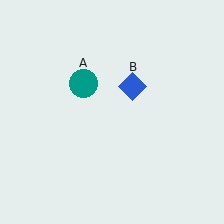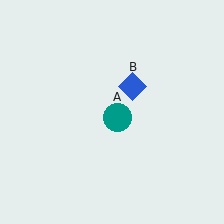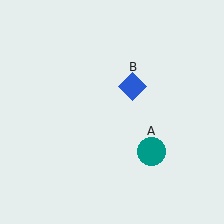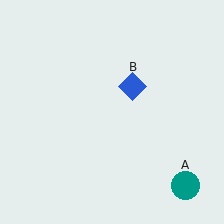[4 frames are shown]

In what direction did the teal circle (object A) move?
The teal circle (object A) moved down and to the right.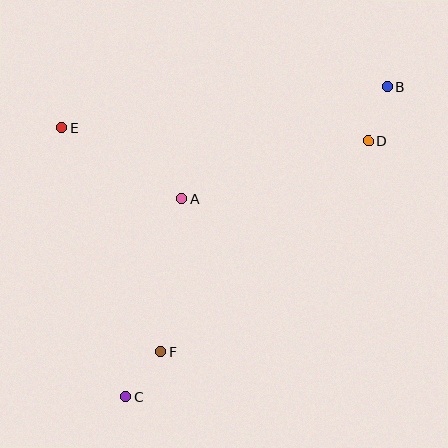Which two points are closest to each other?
Points C and F are closest to each other.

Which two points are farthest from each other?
Points B and C are farthest from each other.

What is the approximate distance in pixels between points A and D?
The distance between A and D is approximately 196 pixels.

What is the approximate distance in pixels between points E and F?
The distance between E and F is approximately 244 pixels.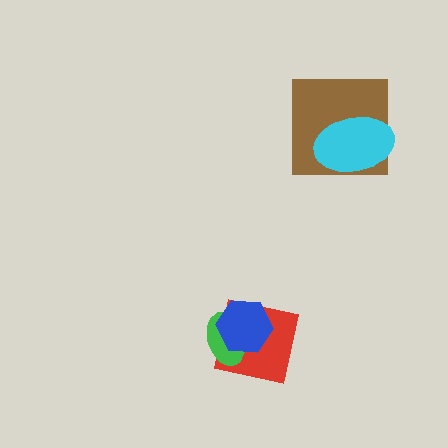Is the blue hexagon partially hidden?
No, no other shape covers it.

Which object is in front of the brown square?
The cyan ellipse is in front of the brown square.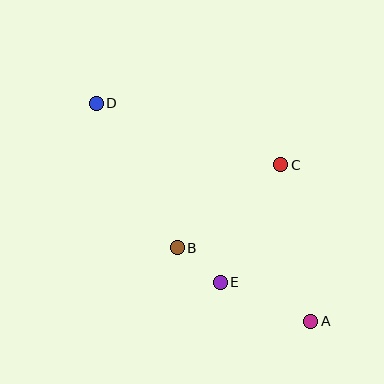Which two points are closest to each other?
Points B and E are closest to each other.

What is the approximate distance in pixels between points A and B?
The distance between A and B is approximately 152 pixels.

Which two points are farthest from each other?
Points A and D are farthest from each other.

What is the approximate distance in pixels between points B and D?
The distance between B and D is approximately 165 pixels.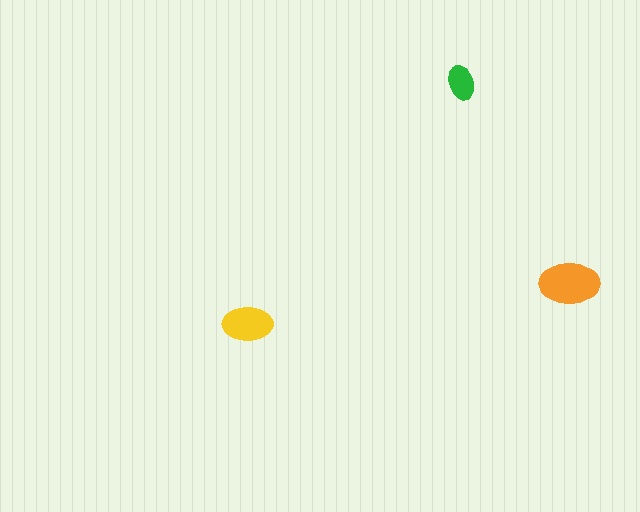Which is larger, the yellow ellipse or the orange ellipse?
The orange one.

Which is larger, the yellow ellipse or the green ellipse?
The yellow one.